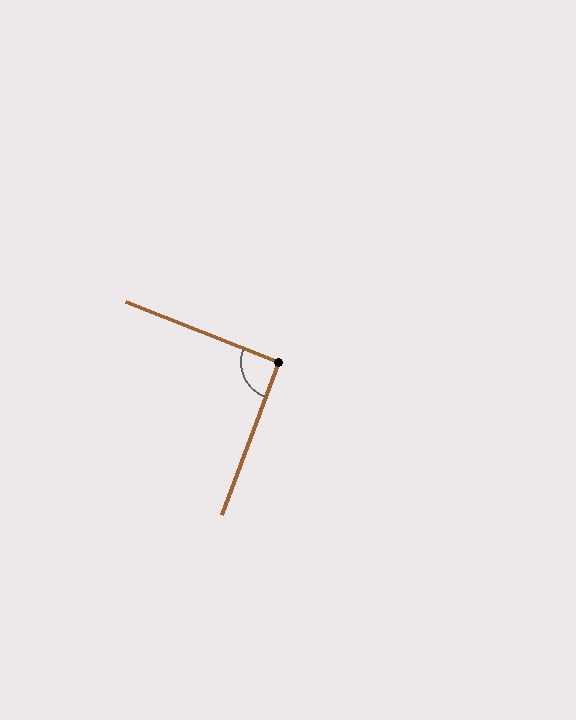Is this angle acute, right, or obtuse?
It is approximately a right angle.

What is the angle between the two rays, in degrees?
Approximately 91 degrees.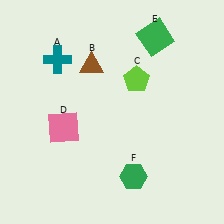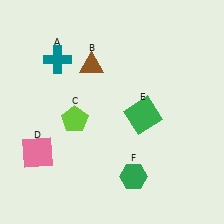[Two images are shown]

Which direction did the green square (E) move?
The green square (E) moved down.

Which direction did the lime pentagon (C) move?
The lime pentagon (C) moved left.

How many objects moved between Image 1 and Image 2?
3 objects moved between the two images.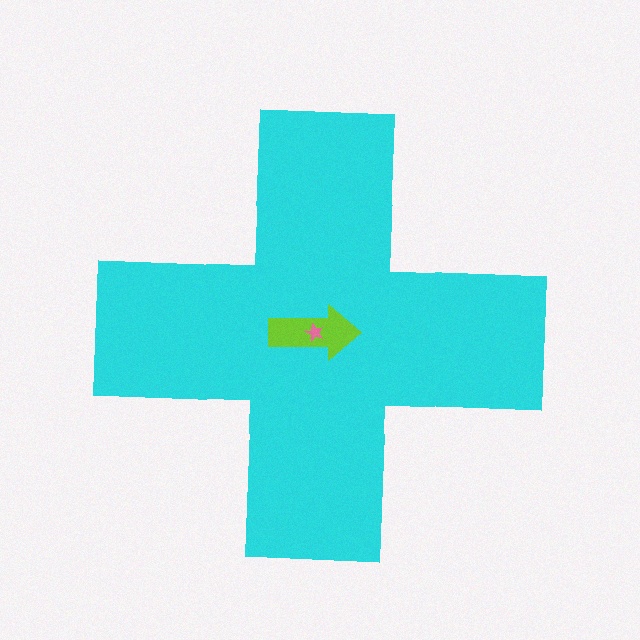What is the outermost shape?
The cyan cross.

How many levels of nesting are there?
3.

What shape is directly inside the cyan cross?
The lime arrow.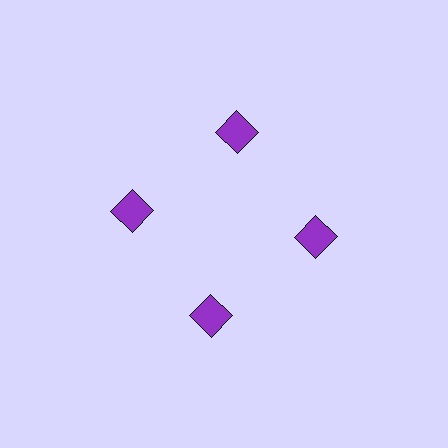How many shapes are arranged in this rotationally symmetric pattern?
There are 4 shapes, arranged in 4 groups of 1.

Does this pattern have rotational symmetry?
Yes, this pattern has 4-fold rotational symmetry. It looks the same after rotating 90 degrees around the center.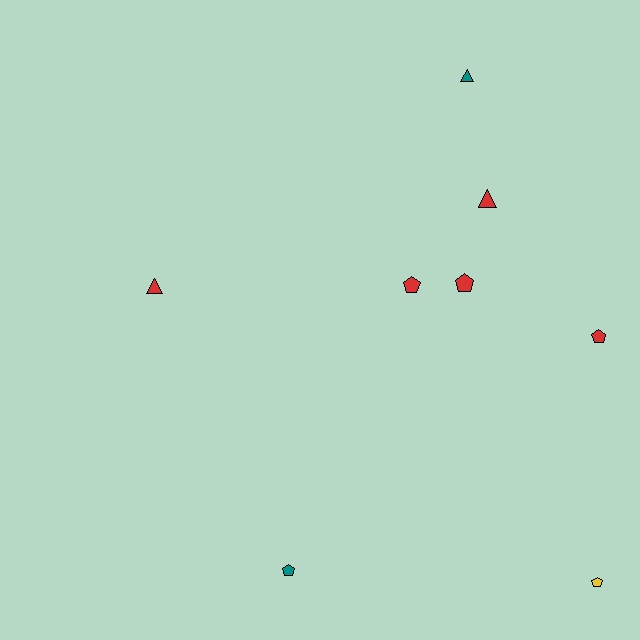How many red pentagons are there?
There are 3 red pentagons.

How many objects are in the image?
There are 8 objects.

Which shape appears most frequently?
Pentagon, with 5 objects.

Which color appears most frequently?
Red, with 5 objects.